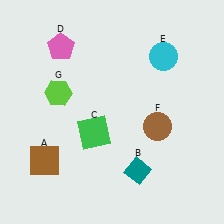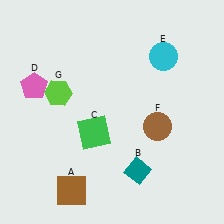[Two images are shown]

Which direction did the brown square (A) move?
The brown square (A) moved down.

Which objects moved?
The objects that moved are: the brown square (A), the pink pentagon (D).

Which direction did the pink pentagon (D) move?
The pink pentagon (D) moved down.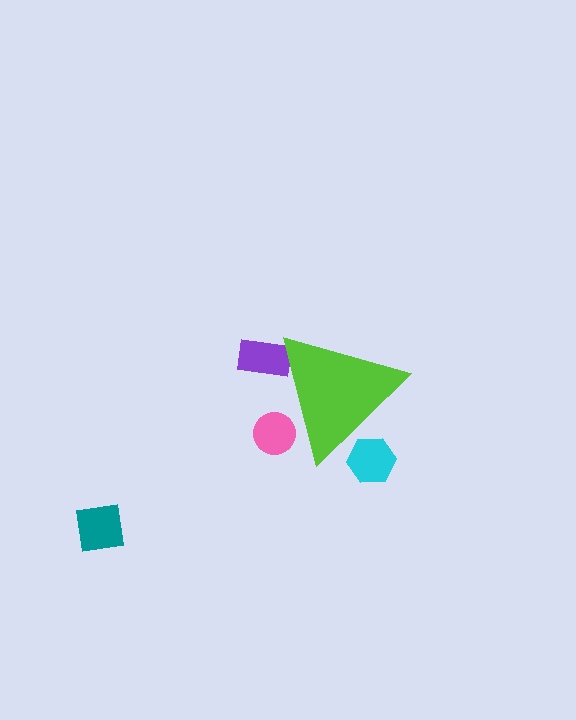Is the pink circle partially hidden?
Yes, the pink circle is partially hidden behind the lime triangle.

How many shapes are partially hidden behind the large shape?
3 shapes are partially hidden.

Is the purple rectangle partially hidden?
Yes, the purple rectangle is partially hidden behind the lime triangle.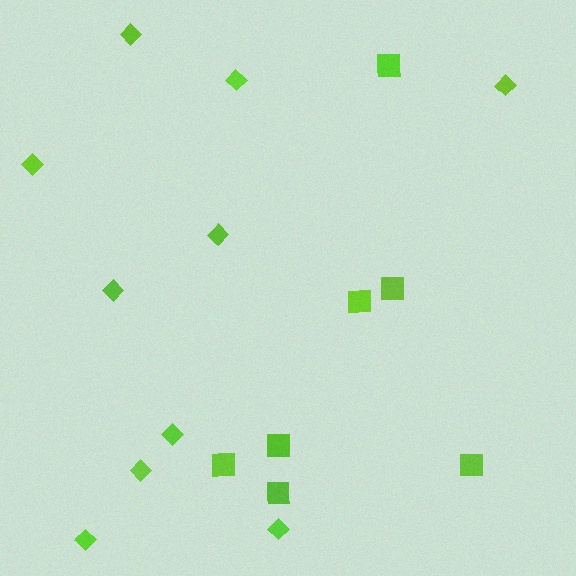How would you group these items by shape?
There are 2 groups: one group of squares (7) and one group of diamonds (10).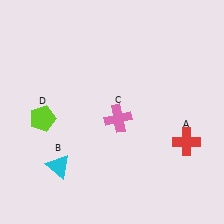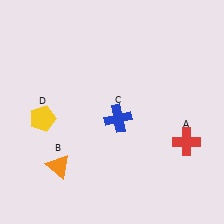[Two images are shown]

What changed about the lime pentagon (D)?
In Image 1, D is lime. In Image 2, it changed to yellow.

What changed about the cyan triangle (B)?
In Image 1, B is cyan. In Image 2, it changed to orange.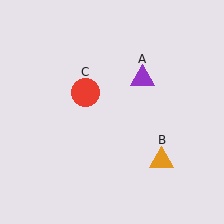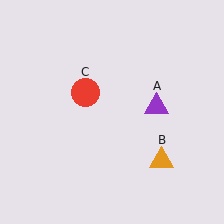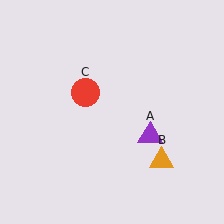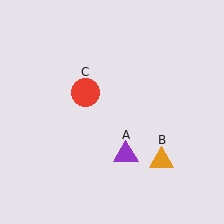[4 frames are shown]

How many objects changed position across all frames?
1 object changed position: purple triangle (object A).